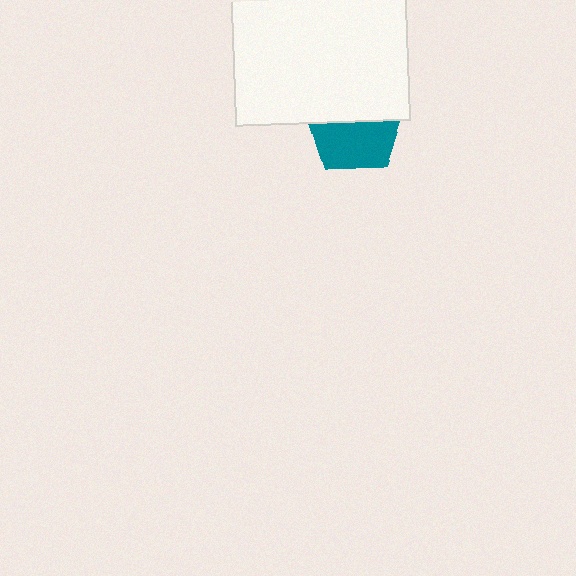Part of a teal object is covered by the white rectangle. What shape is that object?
It is a pentagon.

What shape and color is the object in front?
The object in front is a white rectangle.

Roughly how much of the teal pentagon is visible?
About half of it is visible (roughly 54%).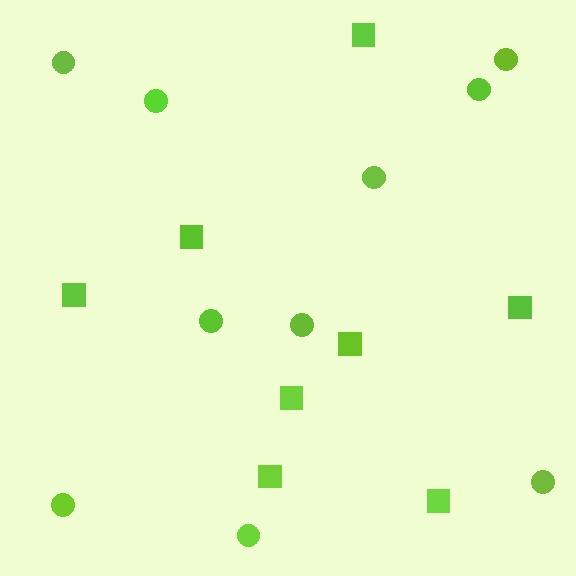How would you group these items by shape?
There are 2 groups: one group of squares (8) and one group of circles (10).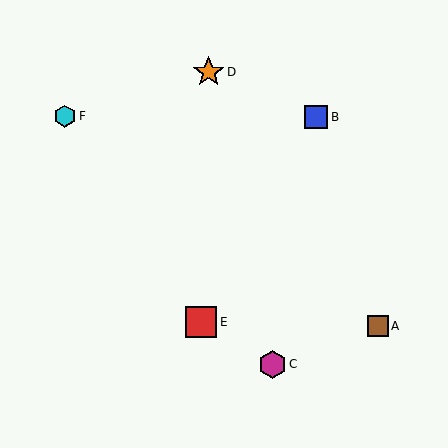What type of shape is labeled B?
Shape B is a blue square.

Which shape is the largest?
The orange star (labeled D) is the largest.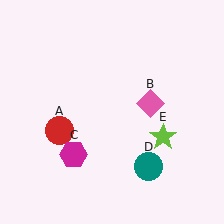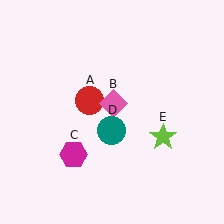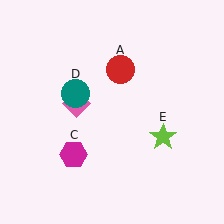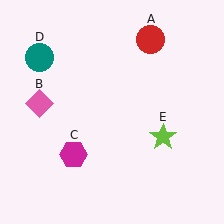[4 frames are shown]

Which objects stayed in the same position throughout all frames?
Magenta hexagon (object C) and lime star (object E) remained stationary.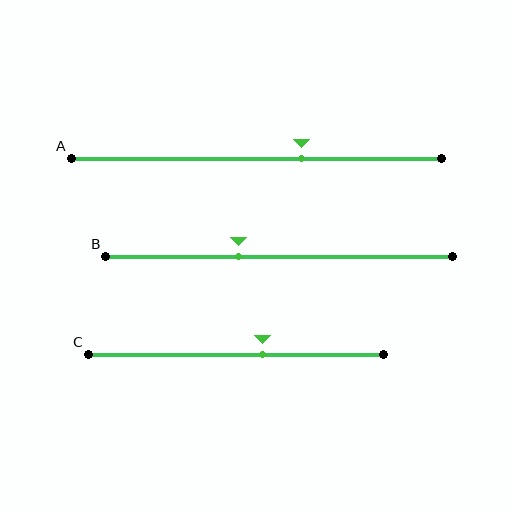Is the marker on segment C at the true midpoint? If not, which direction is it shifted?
No, the marker on segment C is shifted to the right by about 9% of the segment length.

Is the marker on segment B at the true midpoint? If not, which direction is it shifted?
No, the marker on segment B is shifted to the left by about 12% of the segment length.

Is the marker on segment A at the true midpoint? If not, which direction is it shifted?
No, the marker on segment A is shifted to the right by about 12% of the segment length.